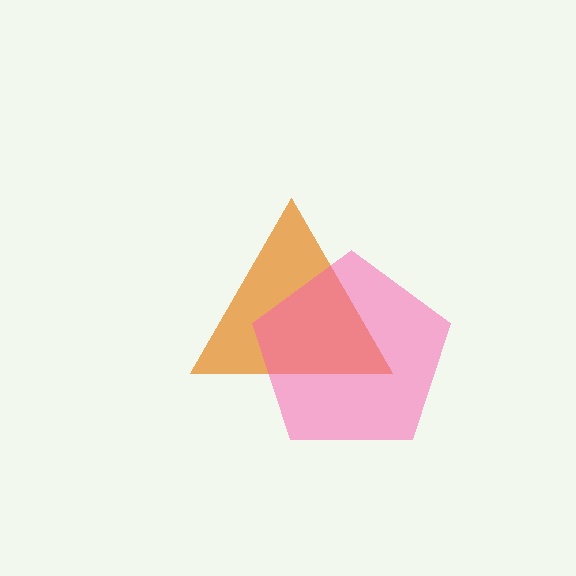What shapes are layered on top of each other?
The layered shapes are: an orange triangle, a pink pentagon.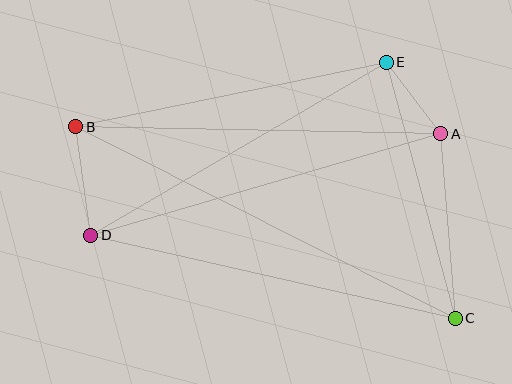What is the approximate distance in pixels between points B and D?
The distance between B and D is approximately 109 pixels.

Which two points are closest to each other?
Points A and E are closest to each other.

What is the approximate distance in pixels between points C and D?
The distance between C and D is approximately 374 pixels.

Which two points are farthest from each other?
Points B and C are farthest from each other.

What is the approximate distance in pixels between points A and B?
The distance between A and B is approximately 366 pixels.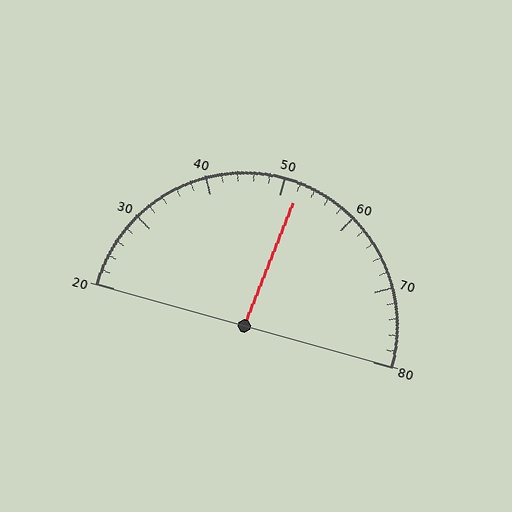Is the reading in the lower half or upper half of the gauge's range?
The reading is in the upper half of the range (20 to 80).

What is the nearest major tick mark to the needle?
The nearest major tick mark is 50.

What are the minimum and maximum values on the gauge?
The gauge ranges from 20 to 80.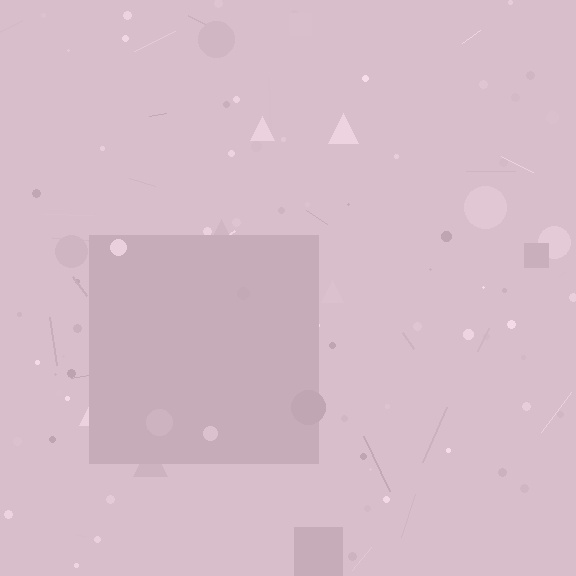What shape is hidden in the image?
A square is hidden in the image.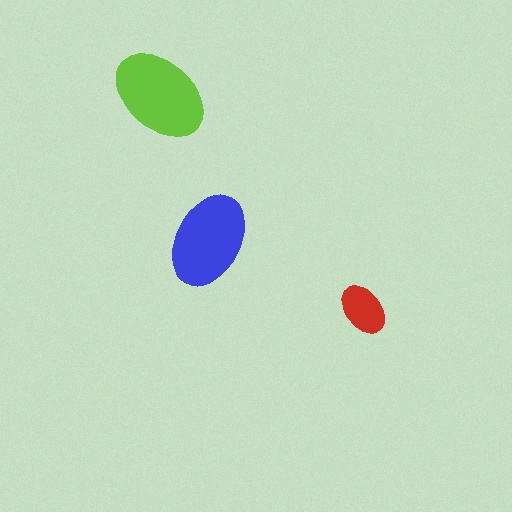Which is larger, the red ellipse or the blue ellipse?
The blue one.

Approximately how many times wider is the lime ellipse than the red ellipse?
About 2 times wider.